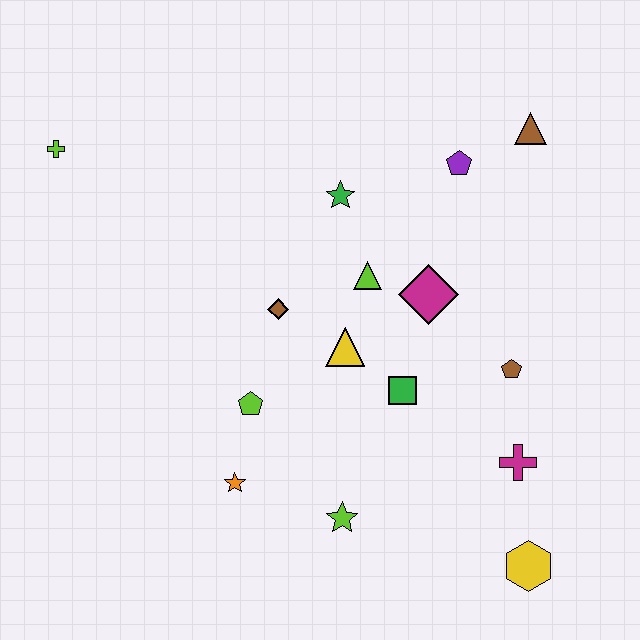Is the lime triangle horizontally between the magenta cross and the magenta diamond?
No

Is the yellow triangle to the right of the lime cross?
Yes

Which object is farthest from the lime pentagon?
The brown triangle is farthest from the lime pentagon.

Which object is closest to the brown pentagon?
The magenta cross is closest to the brown pentagon.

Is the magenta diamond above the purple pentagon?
No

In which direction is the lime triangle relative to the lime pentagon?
The lime triangle is above the lime pentagon.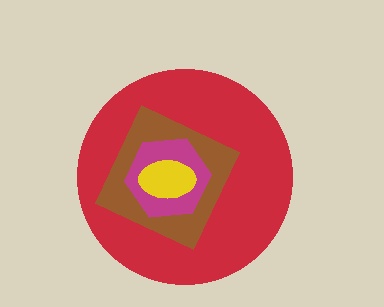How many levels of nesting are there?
4.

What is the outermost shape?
The red circle.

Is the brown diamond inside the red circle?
Yes.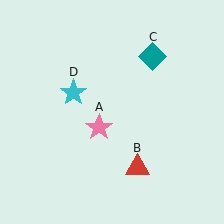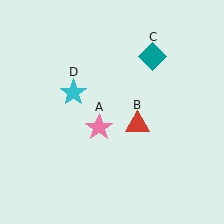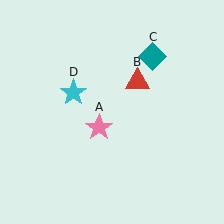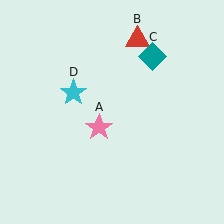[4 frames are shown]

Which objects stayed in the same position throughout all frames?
Pink star (object A) and teal diamond (object C) and cyan star (object D) remained stationary.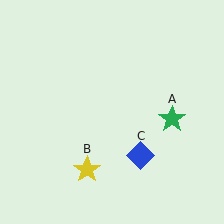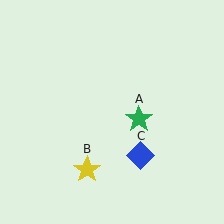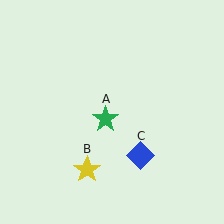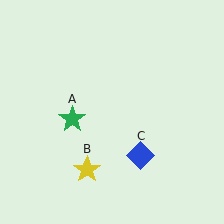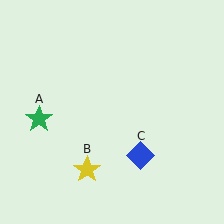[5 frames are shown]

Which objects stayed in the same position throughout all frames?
Yellow star (object B) and blue diamond (object C) remained stationary.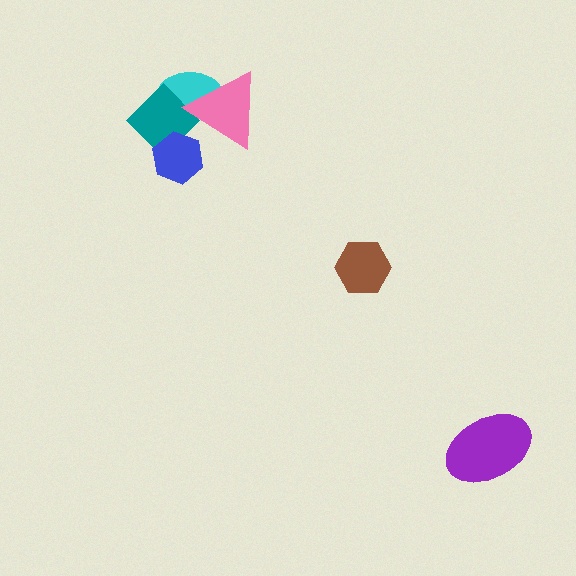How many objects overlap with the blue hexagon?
1 object overlaps with the blue hexagon.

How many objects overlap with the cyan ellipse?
2 objects overlap with the cyan ellipse.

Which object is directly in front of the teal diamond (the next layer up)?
The pink triangle is directly in front of the teal diamond.